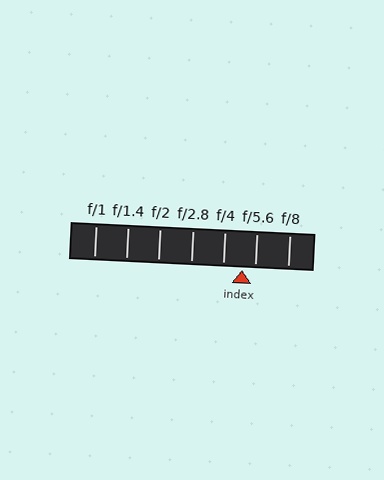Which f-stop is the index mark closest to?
The index mark is closest to f/5.6.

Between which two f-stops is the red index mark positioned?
The index mark is between f/4 and f/5.6.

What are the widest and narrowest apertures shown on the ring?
The widest aperture shown is f/1 and the narrowest is f/8.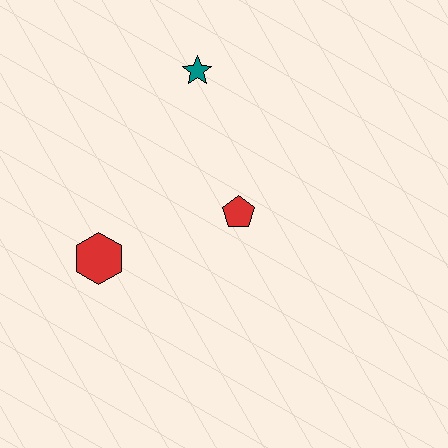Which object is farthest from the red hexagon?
The teal star is farthest from the red hexagon.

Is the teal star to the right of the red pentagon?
No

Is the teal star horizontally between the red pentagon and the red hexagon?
Yes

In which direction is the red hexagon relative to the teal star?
The red hexagon is below the teal star.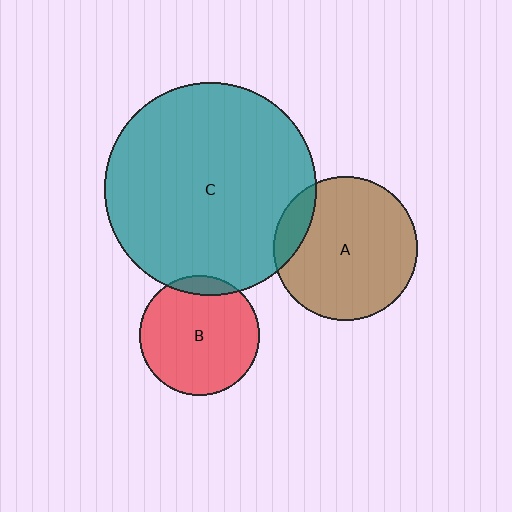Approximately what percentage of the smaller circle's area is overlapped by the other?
Approximately 10%.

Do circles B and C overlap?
Yes.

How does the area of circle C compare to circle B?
Approximately 3.1 times.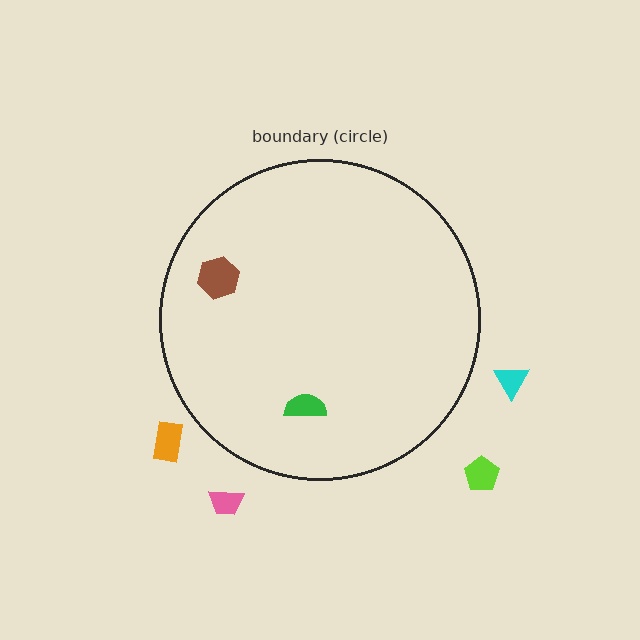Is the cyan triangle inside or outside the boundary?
Outside.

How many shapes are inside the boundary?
2 inside, 4 outside.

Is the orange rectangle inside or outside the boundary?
Outside.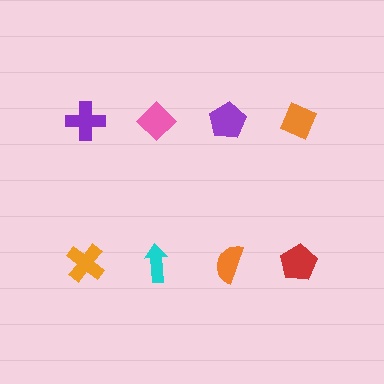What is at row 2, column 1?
An orange cross.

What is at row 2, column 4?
A red pentagon.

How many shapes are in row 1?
4 shapes.